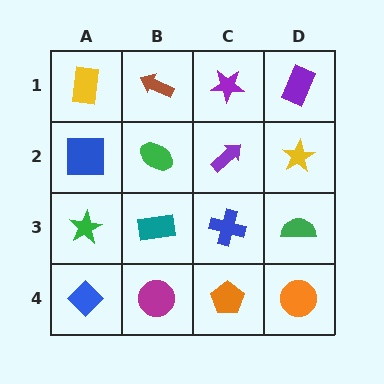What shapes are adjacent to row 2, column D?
A purple rectangle (row 1, column D), a green semicircle (row 3, column D), a purple arrow (row 2, column C).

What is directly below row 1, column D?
A yellow star.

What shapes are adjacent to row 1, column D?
A yellow star (row 2, column D), a purple star (row 1, column C).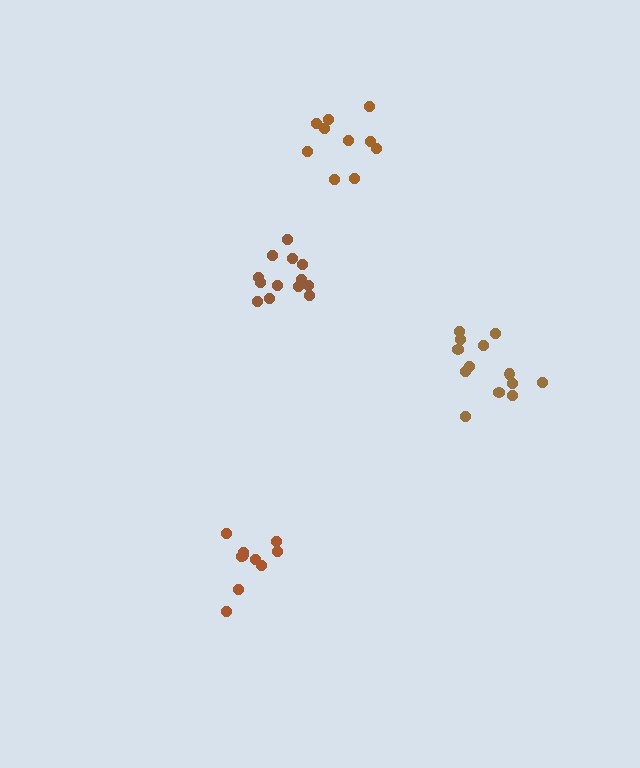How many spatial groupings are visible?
There are 4 spatial groupings.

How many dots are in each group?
Group 1: 10 dots, Group 2: 13 dots, Group 3: 10 dots, Group 4: 13 dots (46 total).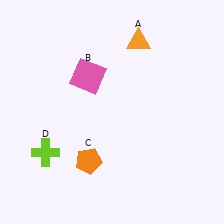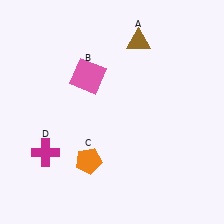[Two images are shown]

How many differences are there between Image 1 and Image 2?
There are 2 differences between the two images.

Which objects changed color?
A changed from orange to brown. D changed from lime to magenta.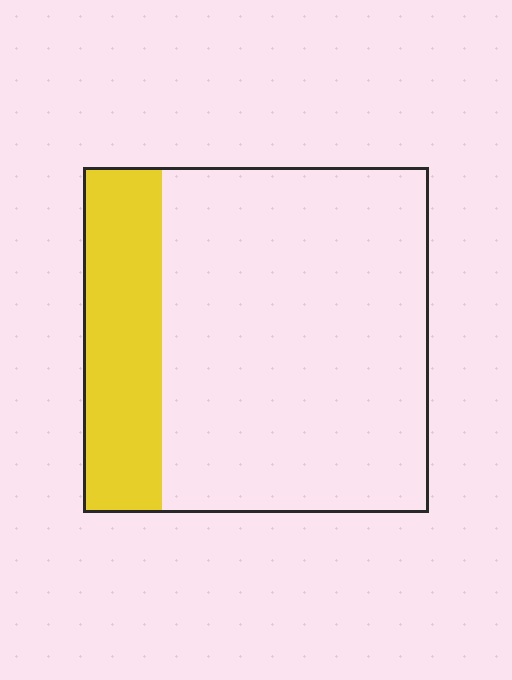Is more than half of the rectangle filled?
No.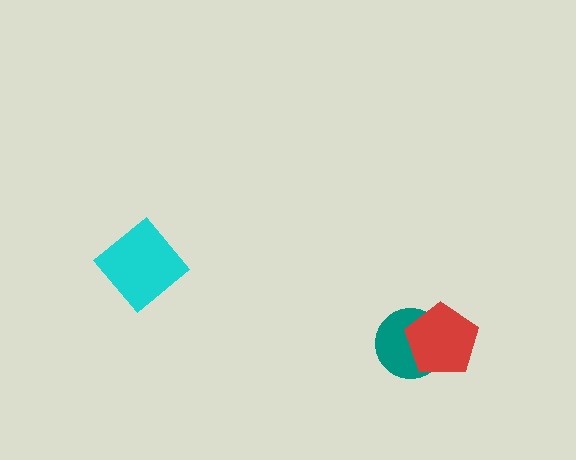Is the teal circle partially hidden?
Yes, it is partially covered by another shape.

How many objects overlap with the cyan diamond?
0 objects overlap with the cyan diamond.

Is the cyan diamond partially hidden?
No, no other shape covers it.